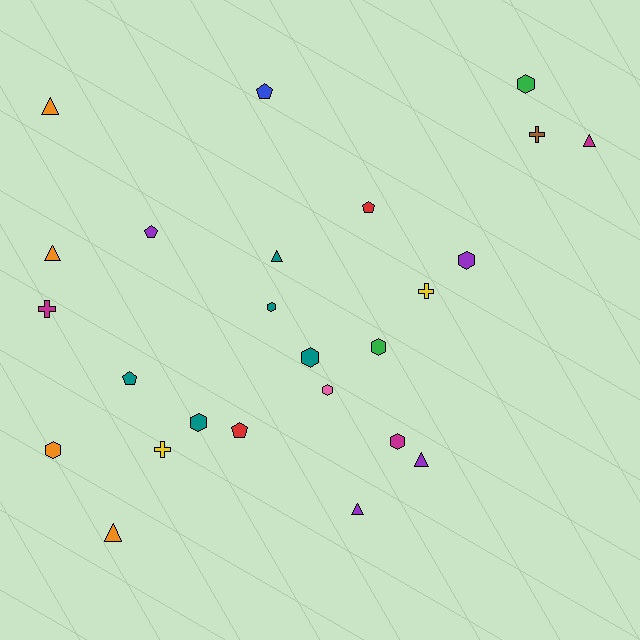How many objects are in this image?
There are 25 objects.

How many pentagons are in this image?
There are 5 pentagons.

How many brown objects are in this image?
There is 1 brown object.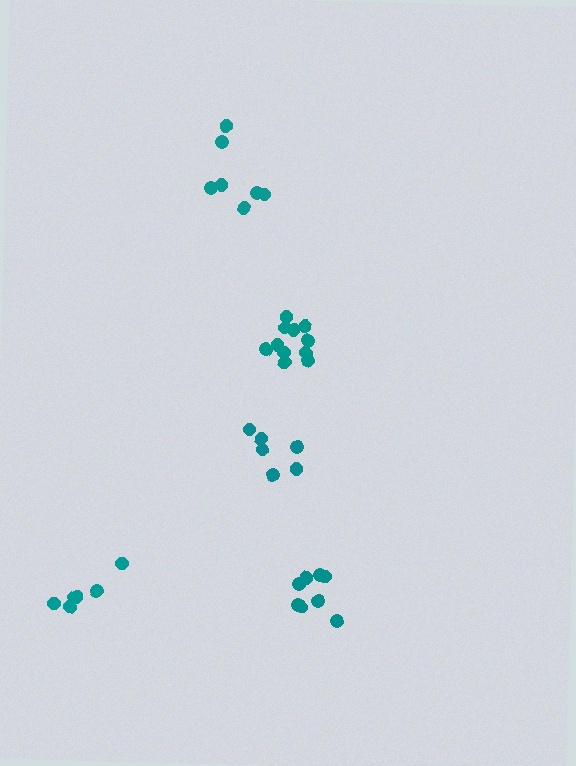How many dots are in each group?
Group 1: 8 dots, Group 2: 6 dots, Group 3: 7 dots, Group 4: 6 dots, Group 5: 11 dots (38 total).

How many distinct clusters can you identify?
There are 5 distinct clusters.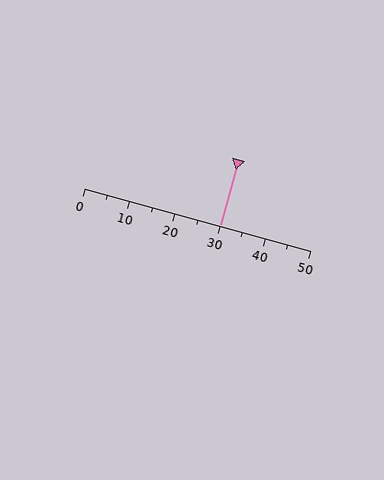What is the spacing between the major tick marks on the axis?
The major ticks are spaced 10 apart.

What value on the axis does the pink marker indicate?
The marker indicates approximately 30.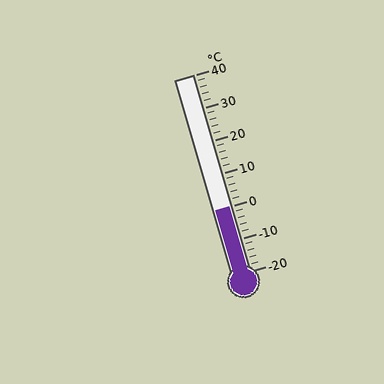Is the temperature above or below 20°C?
The temperature is below 20°C.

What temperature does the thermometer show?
The thermometer shows approximately 0°C.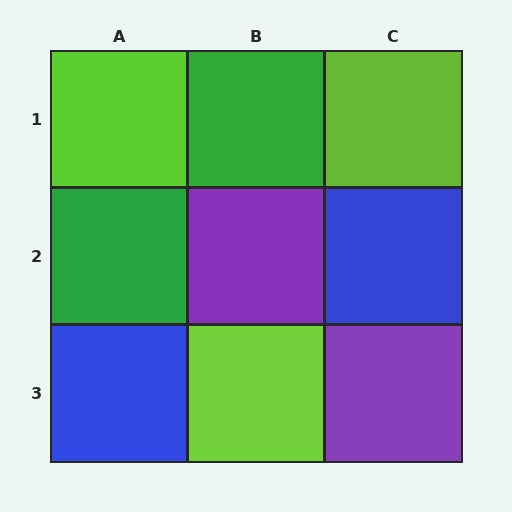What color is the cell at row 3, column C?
Purple.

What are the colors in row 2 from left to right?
Green, purple, blue.